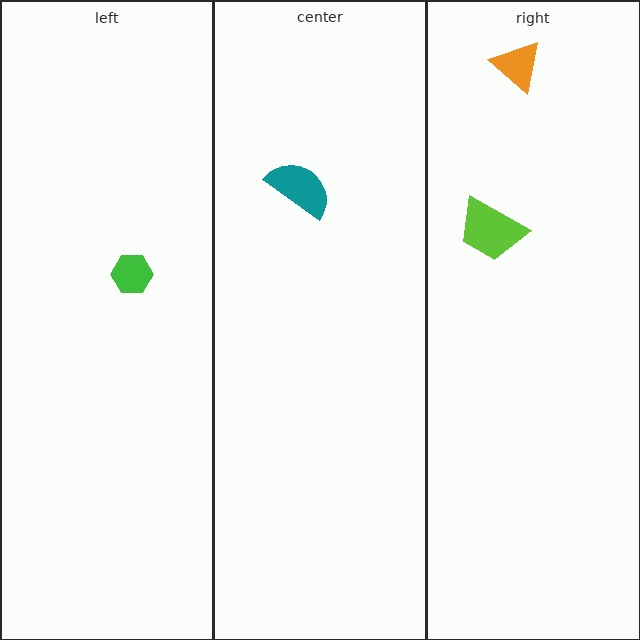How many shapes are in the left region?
1.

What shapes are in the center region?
The teal semicircle.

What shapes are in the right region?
The orange triangle, the lime trapezoid.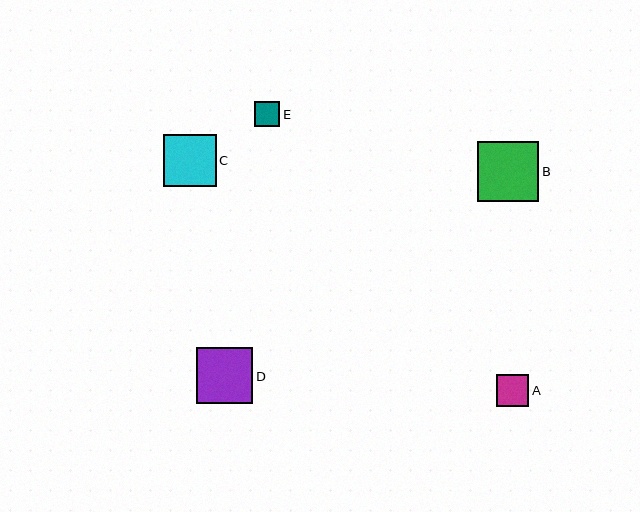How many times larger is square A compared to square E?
Square A is approximately 1.3 times the size of square E.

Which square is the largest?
Square B is the largest with a size of approximately 61 pixels.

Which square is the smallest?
Square E is the smallest with a size of approximately 25 pixels.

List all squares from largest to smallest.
From largest to smallest: B, D, C, A, E.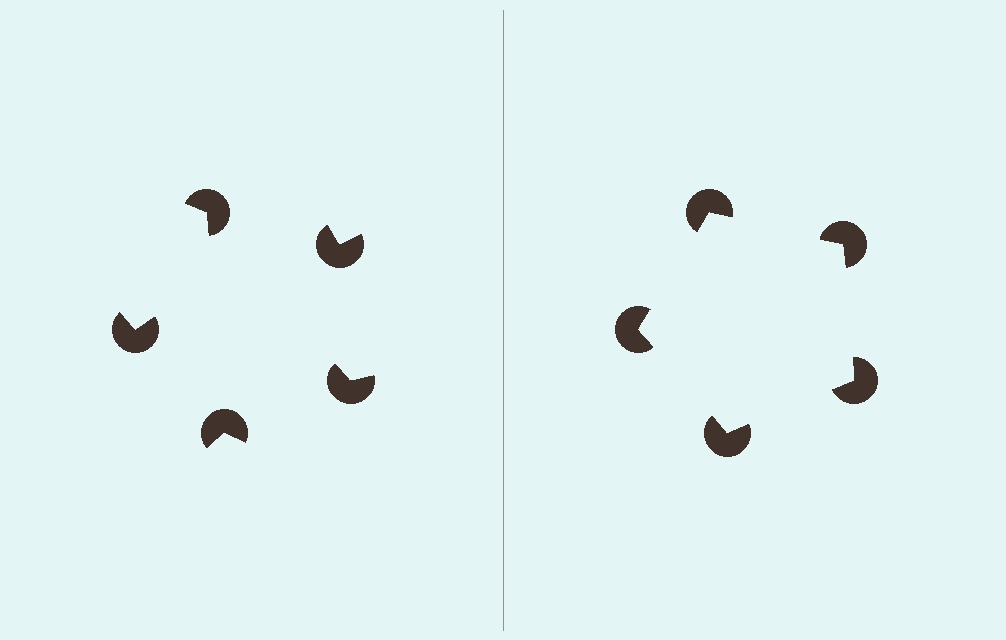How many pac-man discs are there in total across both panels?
10 — 5 on each side.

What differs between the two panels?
The pac-man discs are positioned identically on both sides; only the wedge orientations differ. On the right they align to a pentagon; on the left they are misaligned.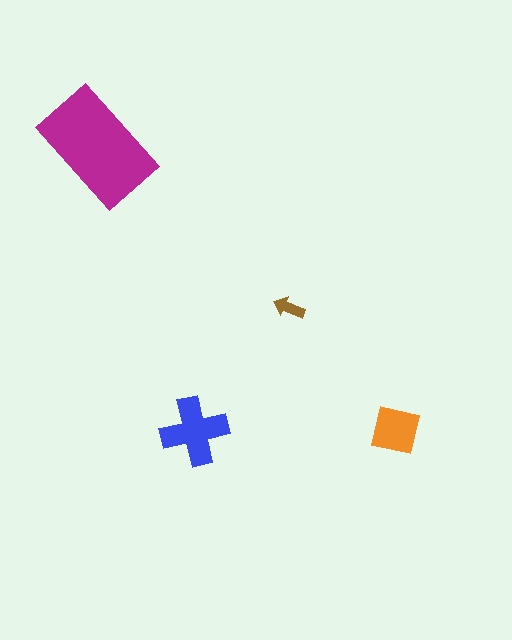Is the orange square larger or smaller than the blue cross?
Smaller.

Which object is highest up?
The magenta rectangle is topmost.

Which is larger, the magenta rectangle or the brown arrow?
The magenta rectangle.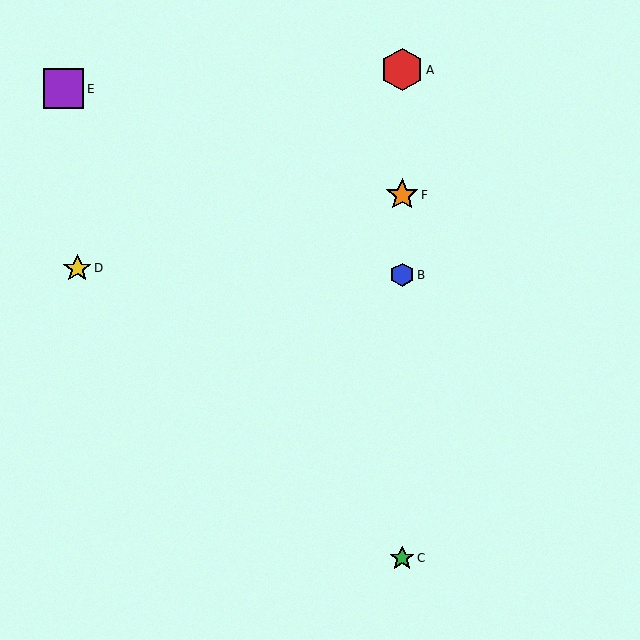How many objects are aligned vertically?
4 objects (A, B, C, F) are aligned vertically.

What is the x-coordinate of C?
Object C is at x≈402.